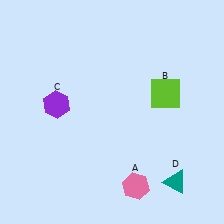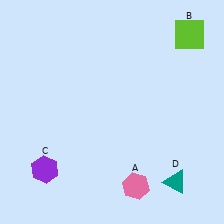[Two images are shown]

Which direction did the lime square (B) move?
The lime square (B) moved up.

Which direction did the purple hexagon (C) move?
The purple hexagon (C) moved down.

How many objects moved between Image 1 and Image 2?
2 objects moved between the two images.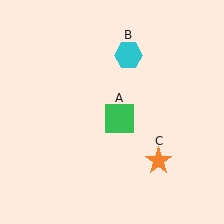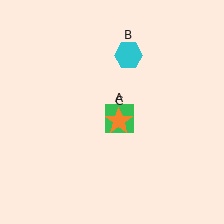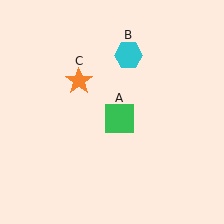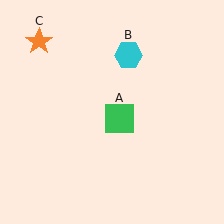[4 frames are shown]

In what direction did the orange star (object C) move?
The orange star (object C) moved up and to the left.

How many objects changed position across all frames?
1 object changed position: orange star (object C).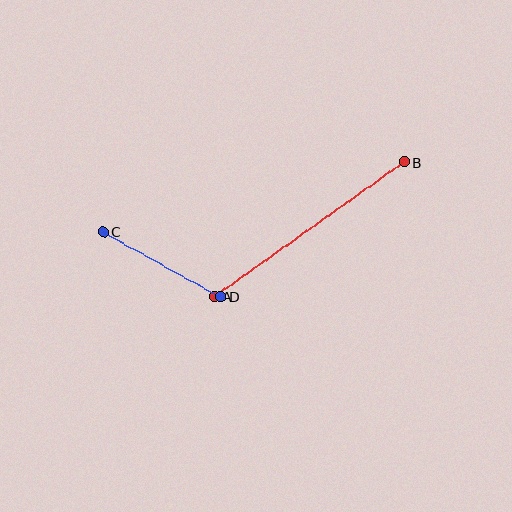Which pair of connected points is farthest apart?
Points A and B are farthest apart.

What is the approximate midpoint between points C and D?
The midpoint is at approximately (162, 264) pixels.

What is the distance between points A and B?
The distance is approximately 233 pixels.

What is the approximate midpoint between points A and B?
The midpoint is at approximately (309, 229) pixels.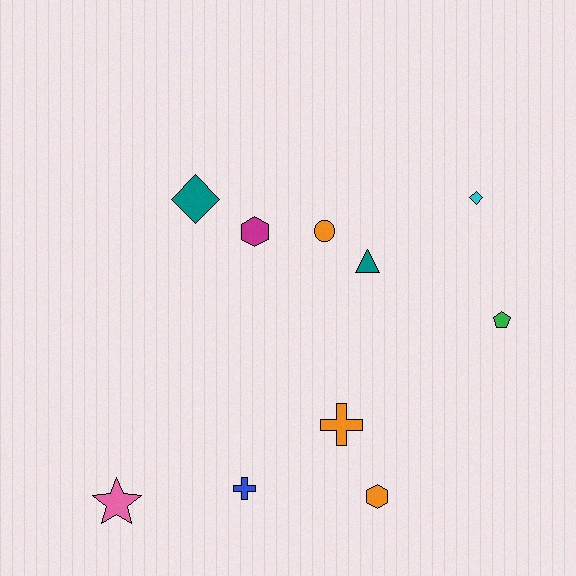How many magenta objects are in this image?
There is 1 magenta object.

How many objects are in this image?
There are 10 objects.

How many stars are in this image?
There is 1 star.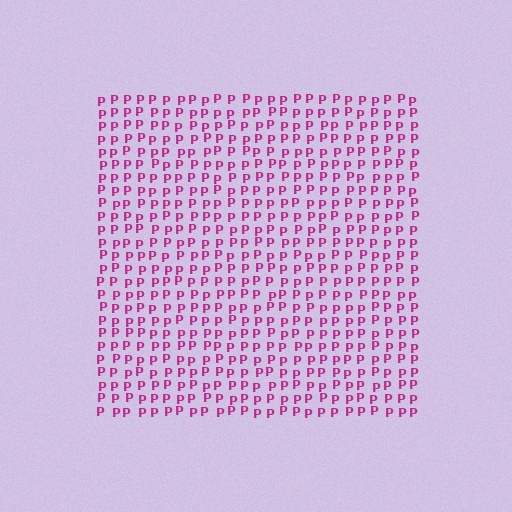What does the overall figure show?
The overall figure shows a square.